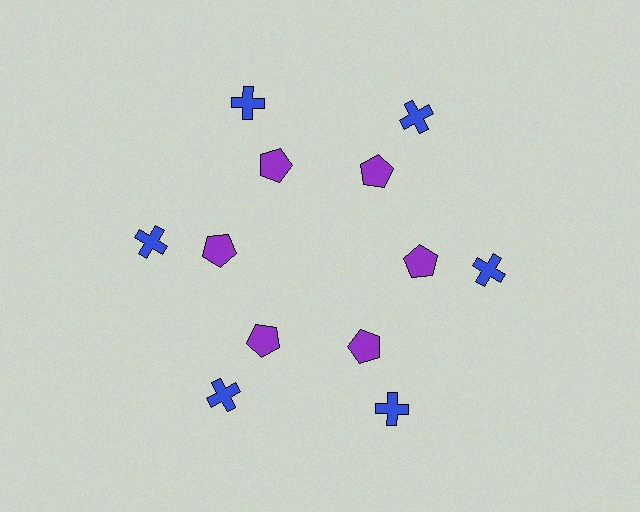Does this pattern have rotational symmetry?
Yes, this pattern has 6-fold rotational symmetry. It looks the same after rotating 60 degrees around the center.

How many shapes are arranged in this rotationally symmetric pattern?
There are 12 shapes, arranged in 6 groups of 2.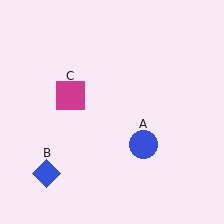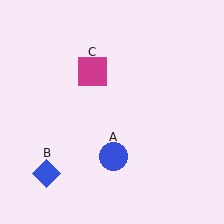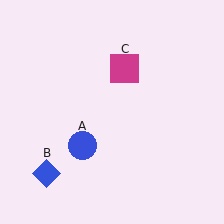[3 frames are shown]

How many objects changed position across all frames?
2 objects changed position: blue circle (object A), magenta square (object C).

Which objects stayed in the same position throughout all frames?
Blue diamond (object B) remained stationary.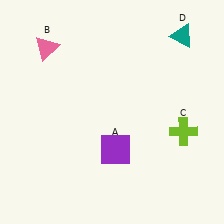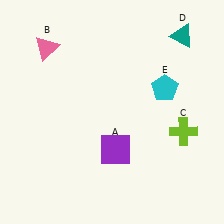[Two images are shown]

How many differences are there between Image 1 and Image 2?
There is 1 difference between the two images.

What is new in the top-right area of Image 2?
A cyan pentagon (E) was added in the top-right area of Image 2.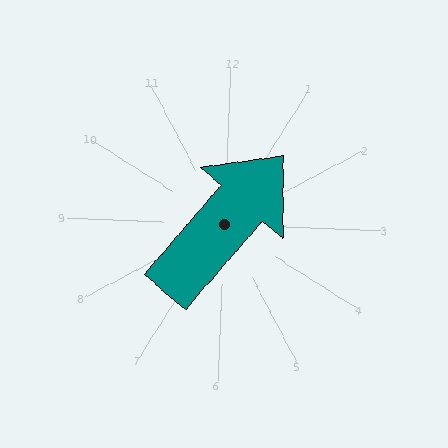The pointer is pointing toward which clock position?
Roughly 1 o'clock.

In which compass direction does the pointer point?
Northeast.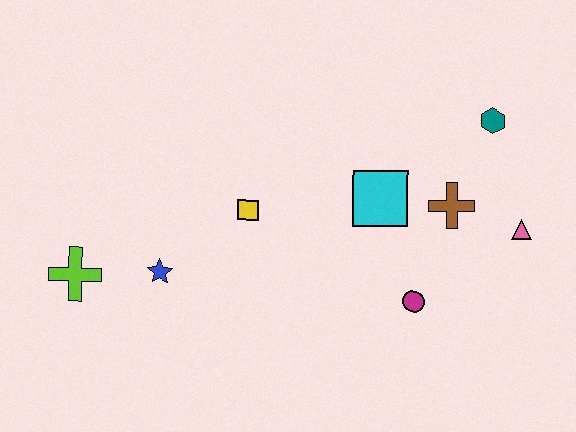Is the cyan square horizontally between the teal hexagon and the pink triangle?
No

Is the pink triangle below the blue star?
No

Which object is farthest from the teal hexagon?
The lime cross is farthest from the teal hexagon.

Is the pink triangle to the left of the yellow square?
No